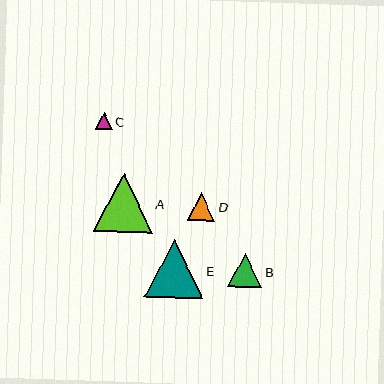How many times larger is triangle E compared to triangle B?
Triangle E is approximately 1.7 times the size of triangle B.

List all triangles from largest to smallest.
From largest to smallest: A, E, B, D, C.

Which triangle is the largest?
Triangle A is the largest with a size of approximately 59 pixels.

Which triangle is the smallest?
Triangle C is the smallest with a size of approximately 17 pixels.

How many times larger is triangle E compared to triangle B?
Triangle E is approximately 1.7 times the size of triangle B.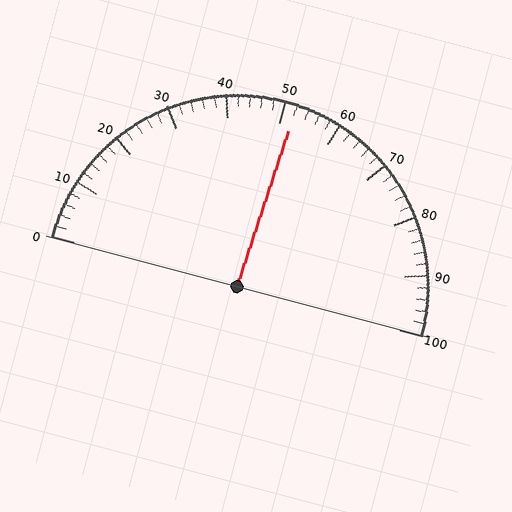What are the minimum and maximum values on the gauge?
The gauge ranges from 0 to 100.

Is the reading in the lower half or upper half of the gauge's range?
The reading is in the upper half of the range (0 to 100).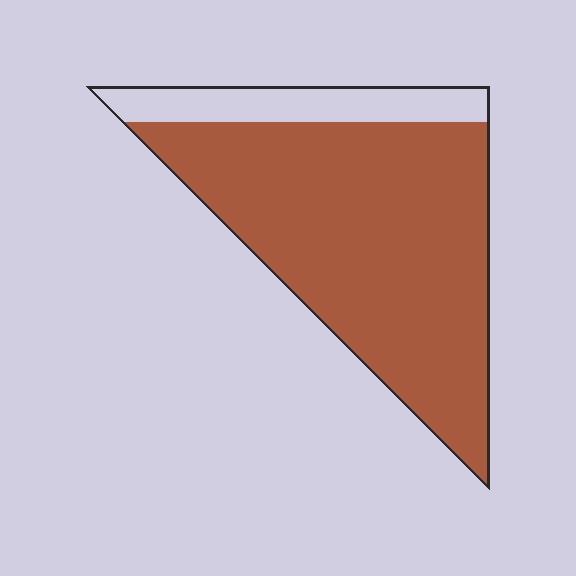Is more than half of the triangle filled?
Yes.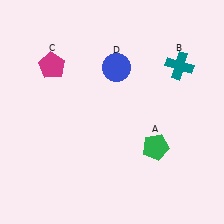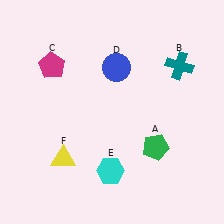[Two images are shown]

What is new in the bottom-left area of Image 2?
A cyan hexagon (E) was added in the bottom-left area of Image 2.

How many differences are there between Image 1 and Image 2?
There are 2 differences between the two images.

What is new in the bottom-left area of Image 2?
A yellow triangle (F) was added in the bottom-left area of Image 2.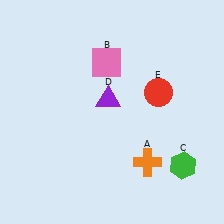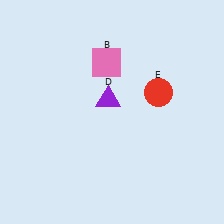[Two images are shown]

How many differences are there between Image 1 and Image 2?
There are 2 differences between the two images.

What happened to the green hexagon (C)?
The green hexagon (C) was removed in Image 2. It was in the bottom-right area of Image 1.